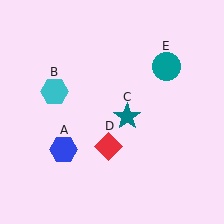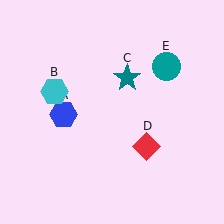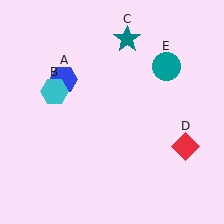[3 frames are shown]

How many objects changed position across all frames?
3 objects changed position: blue hexagon (object A), teal star (object C), red diamond (object D).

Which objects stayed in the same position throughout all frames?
Cyan hexagon (object B) and teal circle (object E) remained stationary.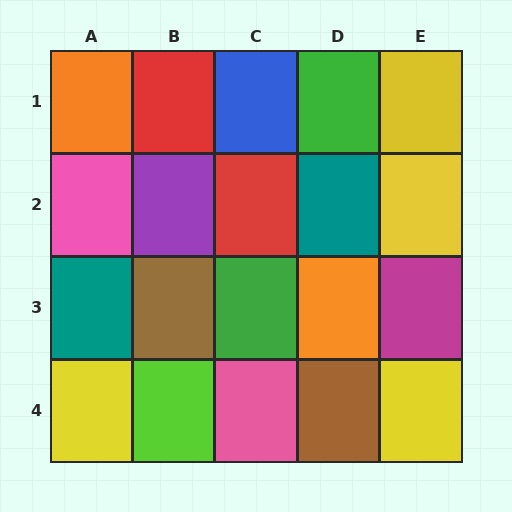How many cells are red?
2 cells are red.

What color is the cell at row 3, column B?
Brown.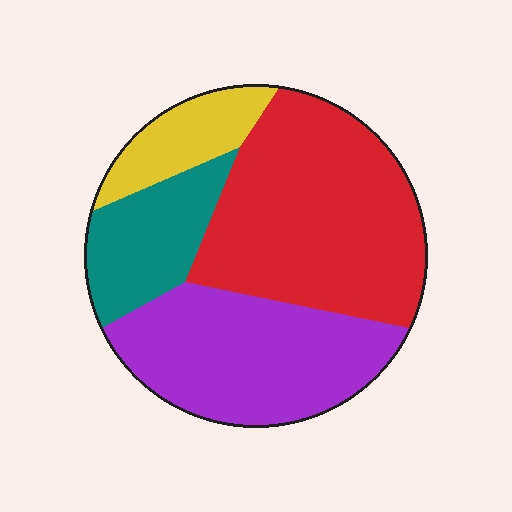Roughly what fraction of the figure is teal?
Teal covers about 15% of the figure.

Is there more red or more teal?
Red.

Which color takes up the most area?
Red, at roughly 40%.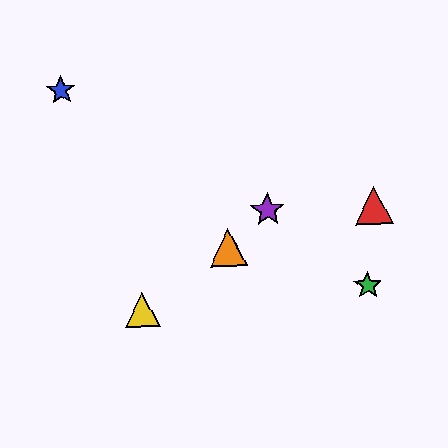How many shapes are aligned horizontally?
2 shapes (the red triangle, the purple star) are aligned horizontally.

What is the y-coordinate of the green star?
The green star is at y≈285.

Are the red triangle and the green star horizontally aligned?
No, the red triangle is at y≈206 and the green star is at y≈285.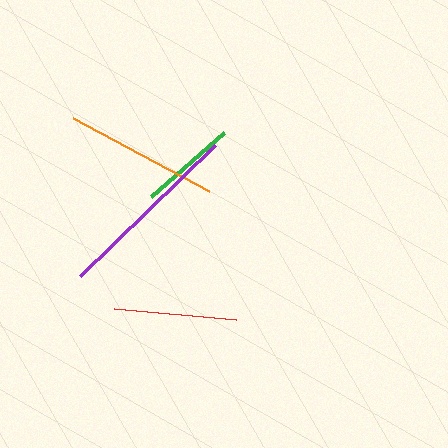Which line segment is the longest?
The purple line is the longest at approximately 188 pixels.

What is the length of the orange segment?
The orange segment is approximately 154 pixels long.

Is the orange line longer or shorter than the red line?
The orange line is longer than the red line.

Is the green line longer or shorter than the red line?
The red line is longer than the green line.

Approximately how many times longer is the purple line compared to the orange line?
The purple line is approximately 1.2 times the length of the orange line.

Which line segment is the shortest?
The green line is the shortest at approximately 97 pixels.